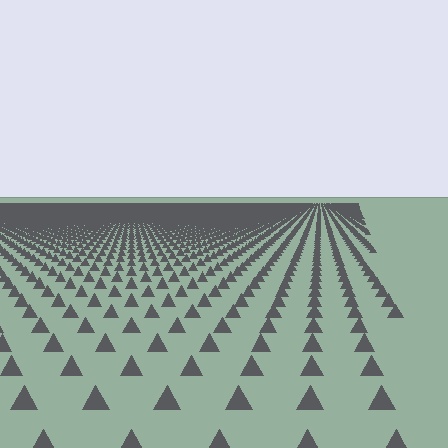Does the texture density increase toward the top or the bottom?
Density increases toward the top.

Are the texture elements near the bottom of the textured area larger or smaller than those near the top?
Larger. Near the bottom, elements are closer to the viewer and appear at a bigger on-screen size.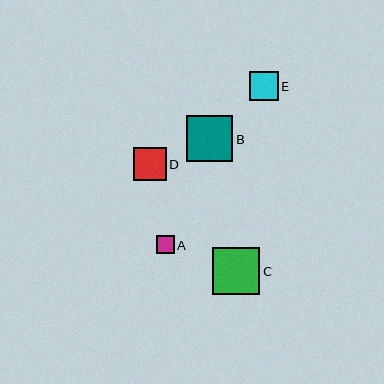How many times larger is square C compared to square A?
Square C is approximately 2.7 times the size of square A.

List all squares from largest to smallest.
From largest to smallest: C, B, D, E, A.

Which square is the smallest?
Square A is the smallest with a size of approximately 17 pixels.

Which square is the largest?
Square C is the largest with a size of approximately 47 pixels.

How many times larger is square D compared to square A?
Square D is approximately 1.9 times the size of square A.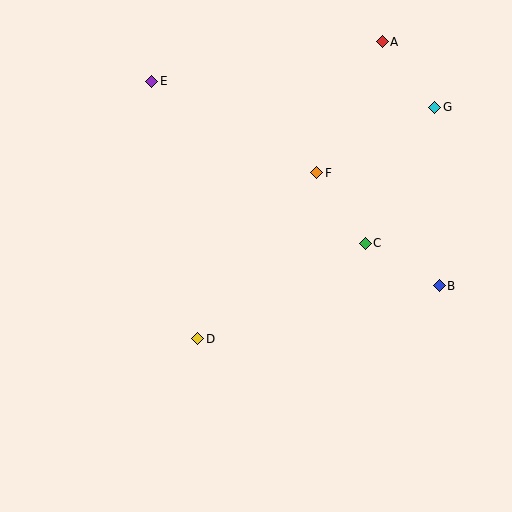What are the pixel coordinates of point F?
Point F is at (317, 173).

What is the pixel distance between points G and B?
The distance between G and B is 179 pixels.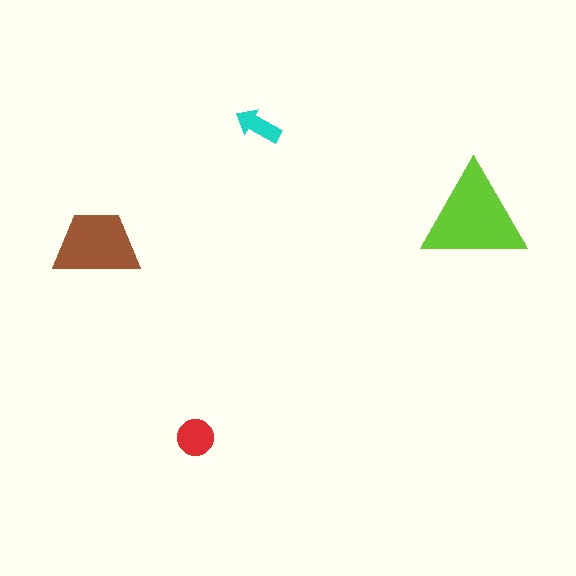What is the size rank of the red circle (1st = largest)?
3rd.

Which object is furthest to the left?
The brown trapezoid is leftmost.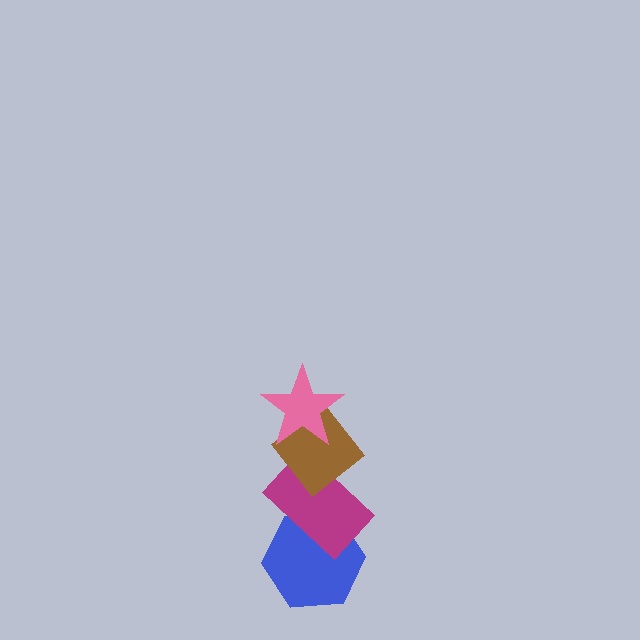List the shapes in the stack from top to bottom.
From top to bottom: the pink star, the brown diamond, the magenta rectangle, the blue hexagon.